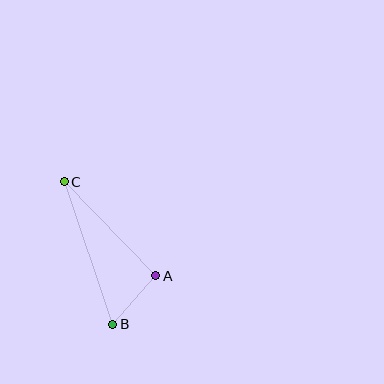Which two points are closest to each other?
Points A and B are closest to each other.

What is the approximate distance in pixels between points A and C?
The distance between A and C is approximately 131 pixels.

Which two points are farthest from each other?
Points B and C are farthest from each other.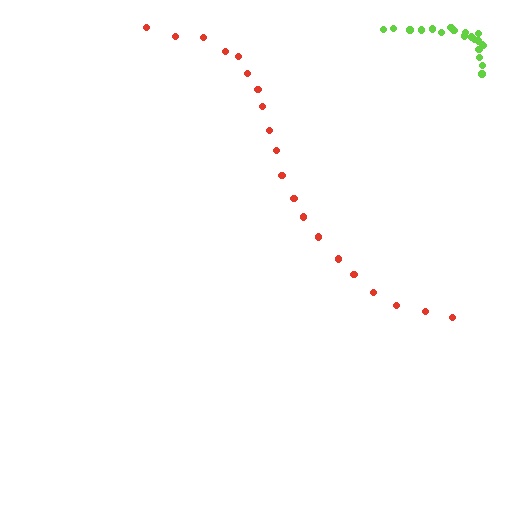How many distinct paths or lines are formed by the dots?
There are 2 distinct paths.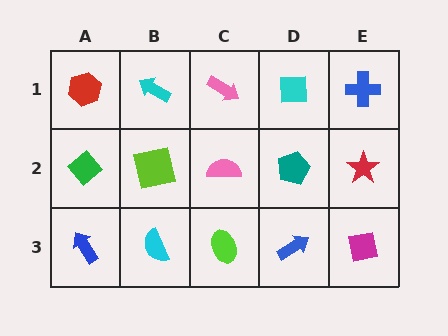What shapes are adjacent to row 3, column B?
A lime square (row 2, column B), a blue arrow (row 3, column A), a lime ellipse (row 3, column C).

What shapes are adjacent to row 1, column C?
A pink semicircle (row 2, column C), a cyan arrow (row 1, column B), a cyan square (row 1, column D).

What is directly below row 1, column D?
A teal pentagon.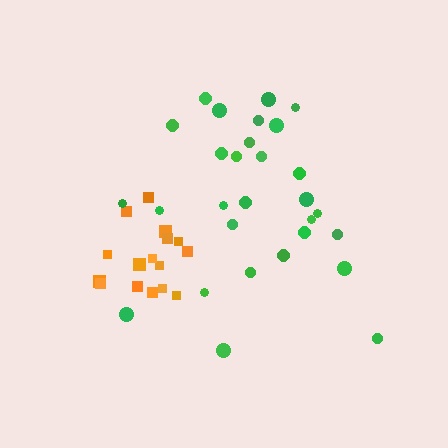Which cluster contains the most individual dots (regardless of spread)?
Green (29).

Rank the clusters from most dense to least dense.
orange, green.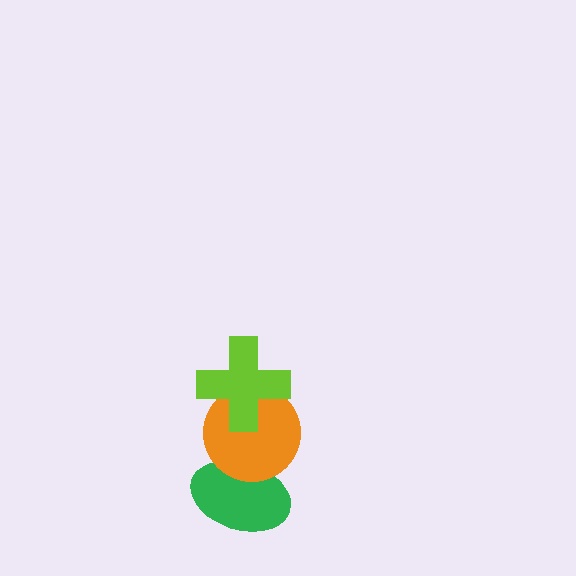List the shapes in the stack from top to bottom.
From top to bottom: the lime cross, the orange circle, the green ellipse.